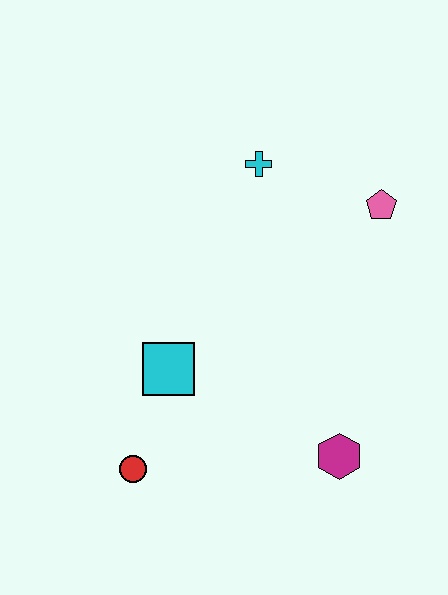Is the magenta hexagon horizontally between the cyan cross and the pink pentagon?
Yes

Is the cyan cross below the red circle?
No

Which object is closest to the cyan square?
The red circle is closest to the cyan square.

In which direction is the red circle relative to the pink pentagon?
The red circle is below the pink pentagon.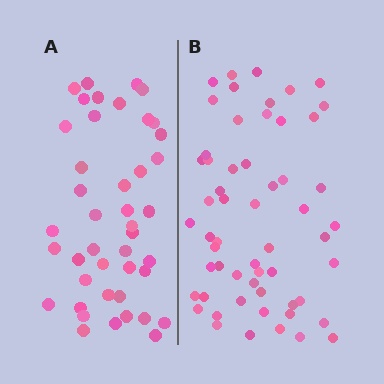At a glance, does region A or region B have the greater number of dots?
Region B (the right region) has more dots.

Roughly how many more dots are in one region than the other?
Region B has approximately 15 more dots than region A.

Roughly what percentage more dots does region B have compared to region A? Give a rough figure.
About 35% more.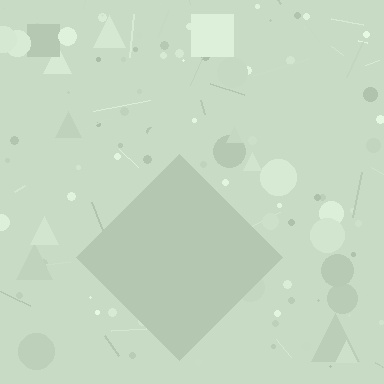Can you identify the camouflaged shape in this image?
The camouflaged shape is a diamond.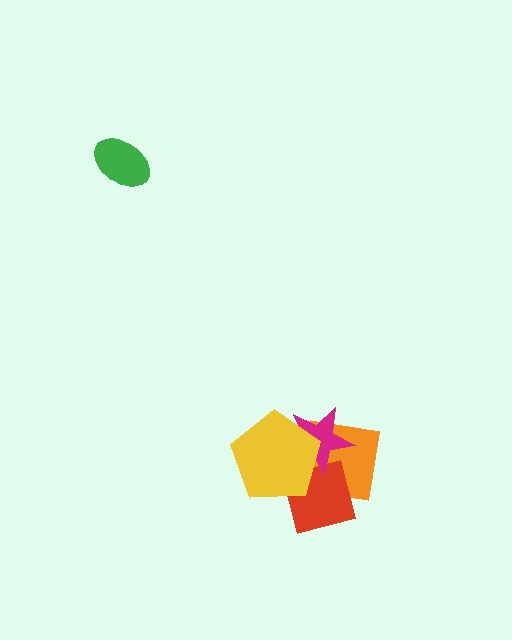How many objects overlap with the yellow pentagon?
3 objects overlap with the yellow pentagon.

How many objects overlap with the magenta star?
3 objects overlap with the magenta star.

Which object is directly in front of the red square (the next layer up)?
The magenta star is directly in front of the red square.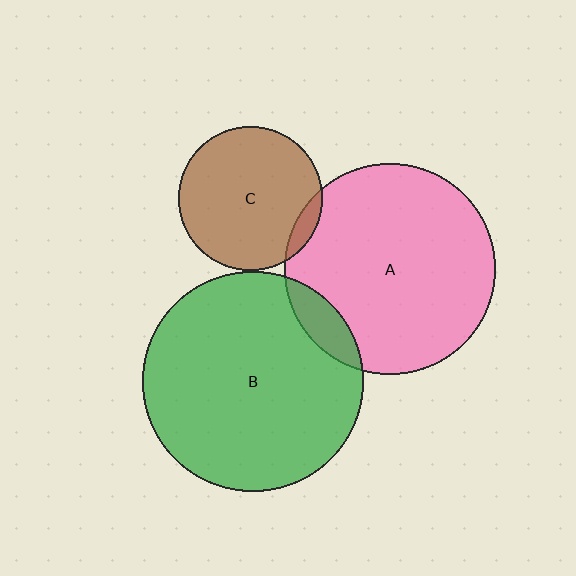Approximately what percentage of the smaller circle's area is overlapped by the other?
Approximately 10%.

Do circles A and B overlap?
Yes.